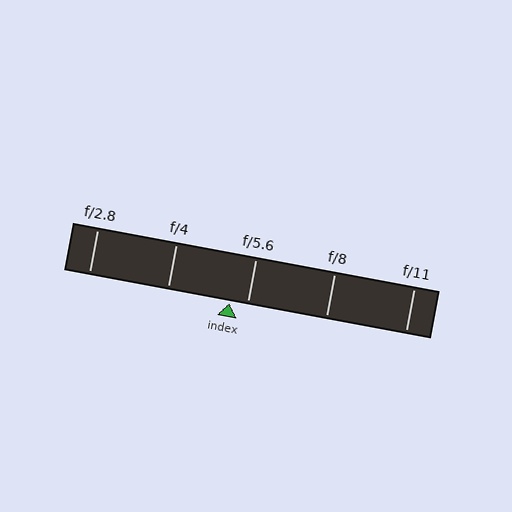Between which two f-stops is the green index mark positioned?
The index mark is between f/4 and f/5.6.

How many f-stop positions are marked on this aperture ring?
There are 5 f-stop positions marked.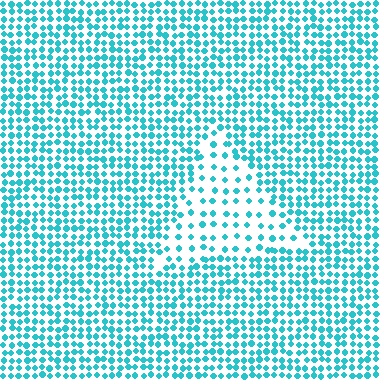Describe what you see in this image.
The image contains small cyan elements arranged at two different densities. A triangle-shaped region is visible where the elements are less densely packed than the surrounding area.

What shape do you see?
I see a triangle.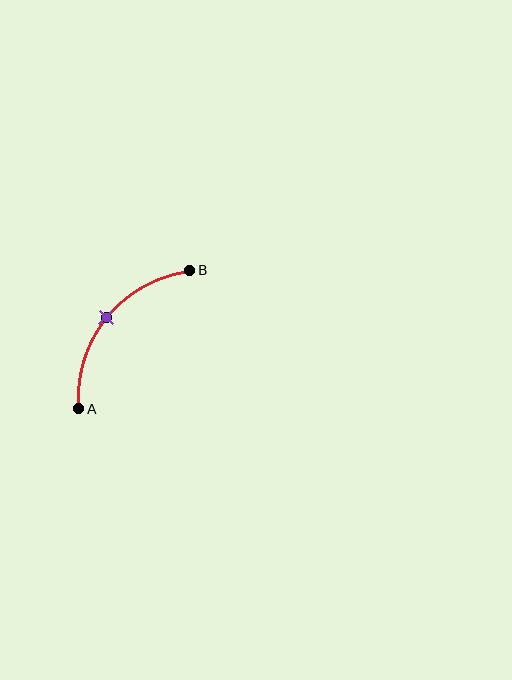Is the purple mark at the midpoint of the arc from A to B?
Yes. The purple mark lies on the arc at equal arc-length from both A and B — it is the arc midpoint.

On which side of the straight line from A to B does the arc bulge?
The arc bulges above and to the left of the straight line connecting A and B.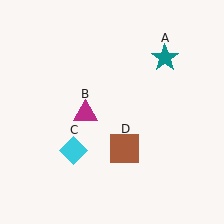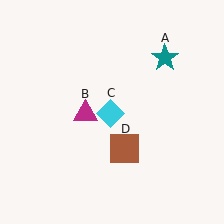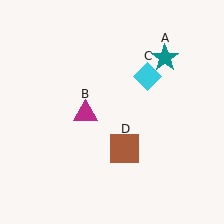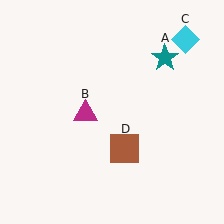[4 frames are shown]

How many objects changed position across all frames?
1 object changed position: cyan diamond (object C).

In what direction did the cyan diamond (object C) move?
The cyan diamond (object C) moved up and to the right.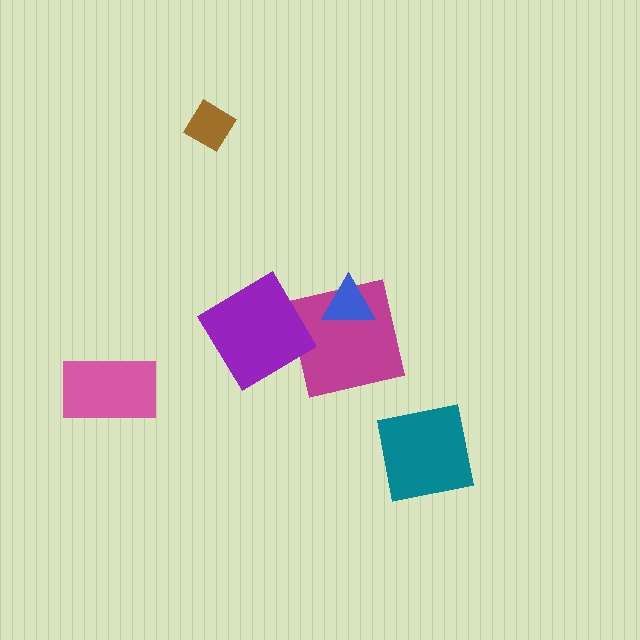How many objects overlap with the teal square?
0 objects overlap with the teal square.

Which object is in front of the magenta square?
The blue triangle is in front of the magenta square.